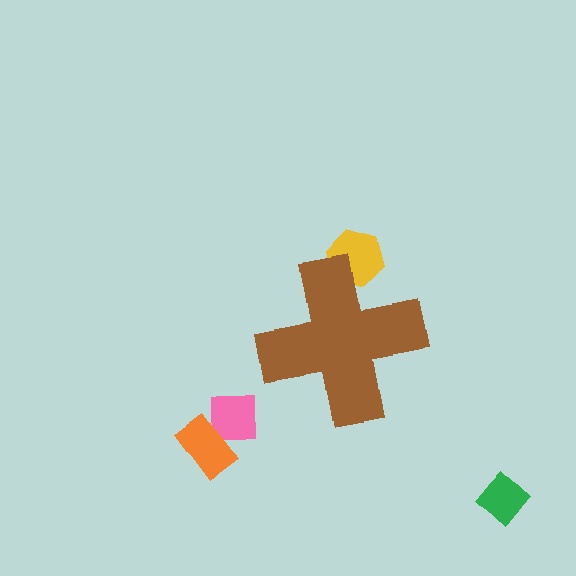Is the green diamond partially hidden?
No, the green diamond is fully visible.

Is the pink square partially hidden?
No, the pink square is fully visible.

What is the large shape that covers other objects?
A brown cross.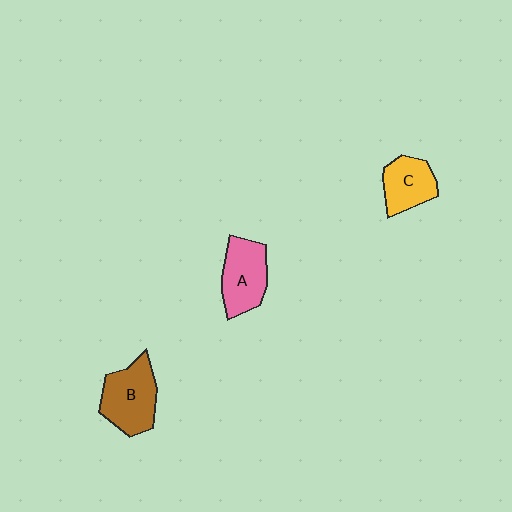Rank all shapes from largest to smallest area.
From largest to smallest: B (brown), A (pink), C (yellow).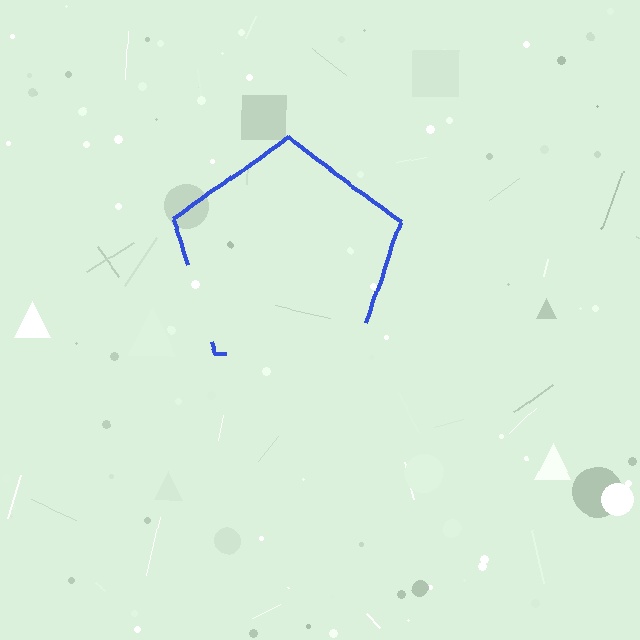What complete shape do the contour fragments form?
The contour fragments form a pentagon.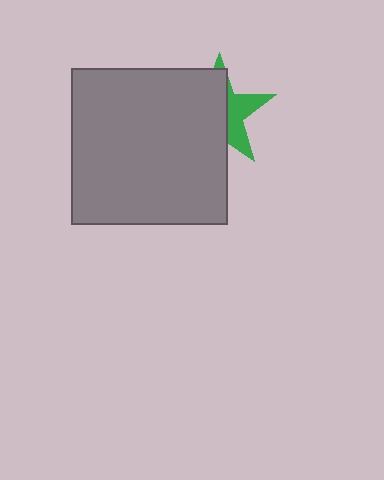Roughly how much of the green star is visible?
A small part of it is visible (roughly 38%).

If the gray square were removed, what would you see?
You would see the complete green star.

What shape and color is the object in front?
The object in front is a gray square.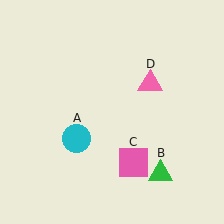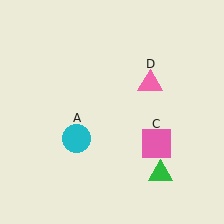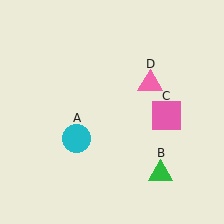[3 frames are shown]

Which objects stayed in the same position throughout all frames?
Cyan circle (object A) and green triangle (object B) and pink triangle (object D) remained stationary.